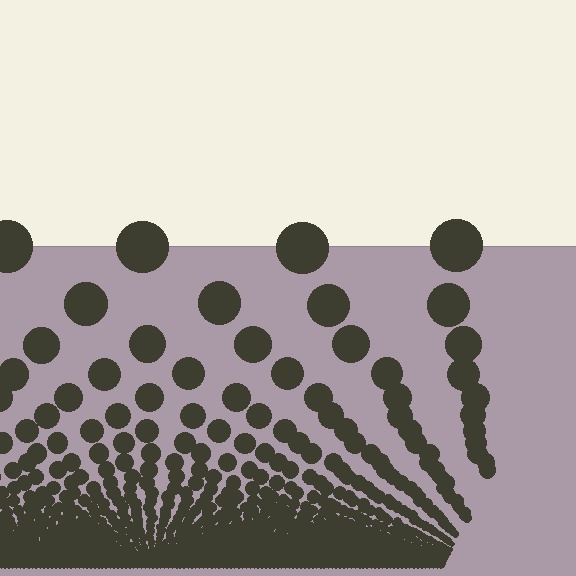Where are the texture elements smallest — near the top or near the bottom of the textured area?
Near the bottom.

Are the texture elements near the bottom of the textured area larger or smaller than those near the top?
Smaller. The gradient is inverted — elements near the bottom are smaller and denser.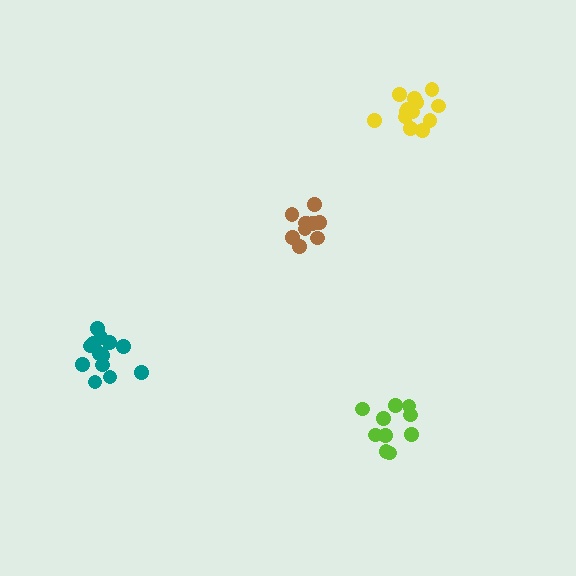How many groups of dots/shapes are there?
There are 4 groups.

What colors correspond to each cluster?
The clusters are colored: brown, teal, yellow, lime.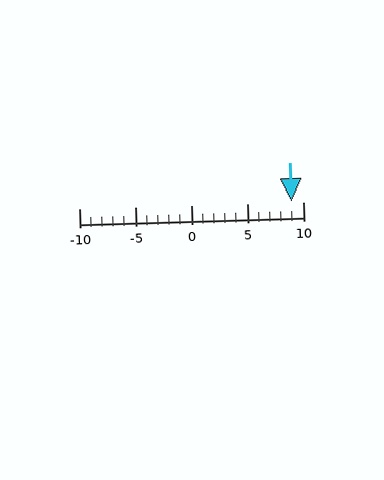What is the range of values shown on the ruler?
The ruler shows values from -10 to 10.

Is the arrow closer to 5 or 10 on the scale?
The arrow is closer to 10.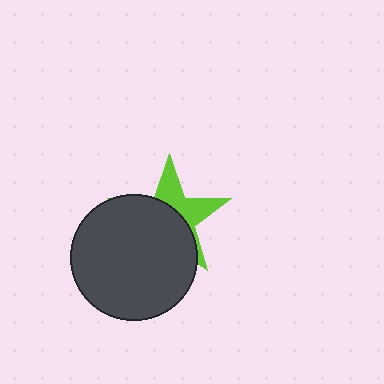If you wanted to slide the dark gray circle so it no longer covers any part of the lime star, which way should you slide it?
Slide it toward the lower-left — that is the most direct way to separate the two shapes.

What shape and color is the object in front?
The object in front is a dark gray circle.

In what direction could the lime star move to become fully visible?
The lime star could move toward the upper-right. That would shift it out from behind the dark gray circle entirely.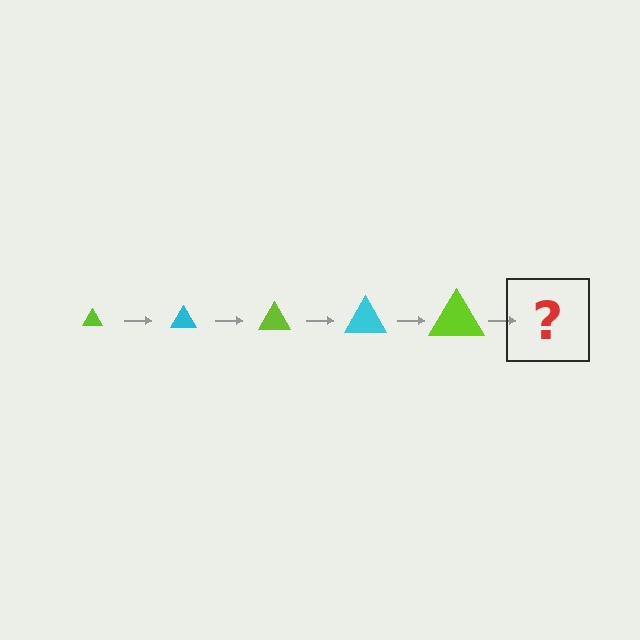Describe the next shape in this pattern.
It should be a cyan triangle, larger than the previous one.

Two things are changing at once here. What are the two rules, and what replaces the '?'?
The two rules are that the triangle grows larger each step and the color cycles through lime and cyan. The '?' should be a cyan triangle, larger than the previous one.